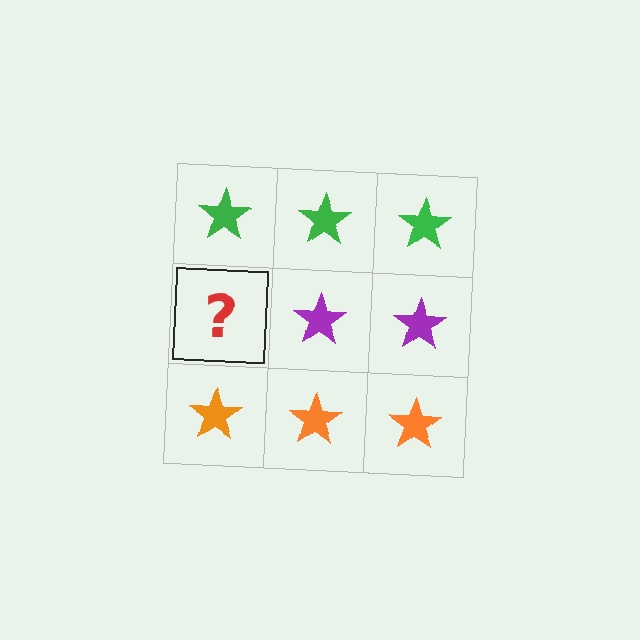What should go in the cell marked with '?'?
The missing cell should contain a purple star.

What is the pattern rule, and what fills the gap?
The rule is that each row has a consistent color. The gap should be filled with a purple star.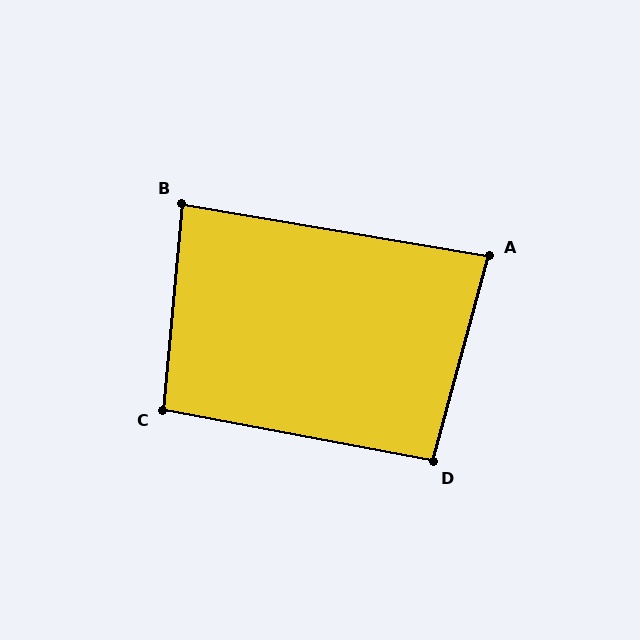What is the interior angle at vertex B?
Approximately 85 degrees (approximately right).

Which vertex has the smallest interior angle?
A, at approximately 84 degrees.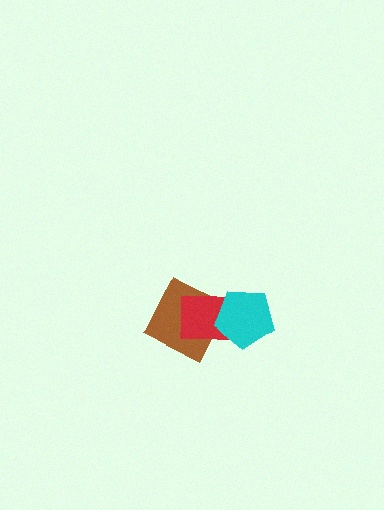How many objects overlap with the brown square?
1 object overlaps with the brown square.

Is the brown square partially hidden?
Yes, it is partially covered by another shape.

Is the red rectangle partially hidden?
Yes, it is partially covered by another shape.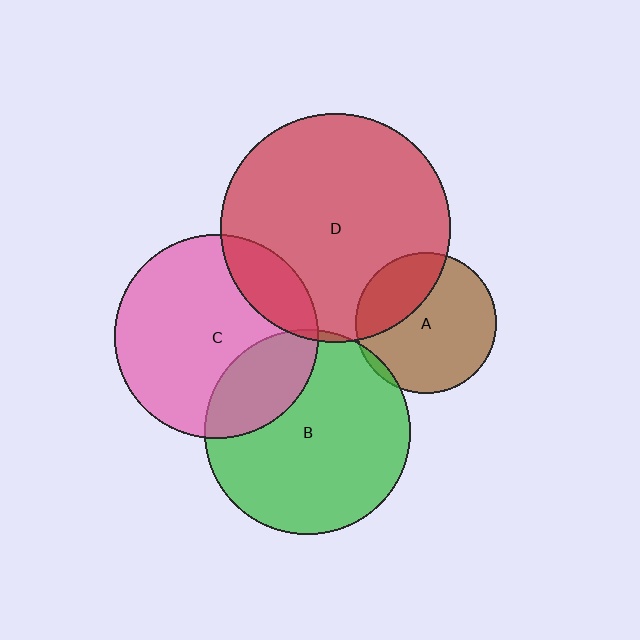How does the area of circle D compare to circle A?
Approximately 2.6 times.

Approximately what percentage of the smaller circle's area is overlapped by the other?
Approximately 5%.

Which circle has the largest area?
Circle D (red).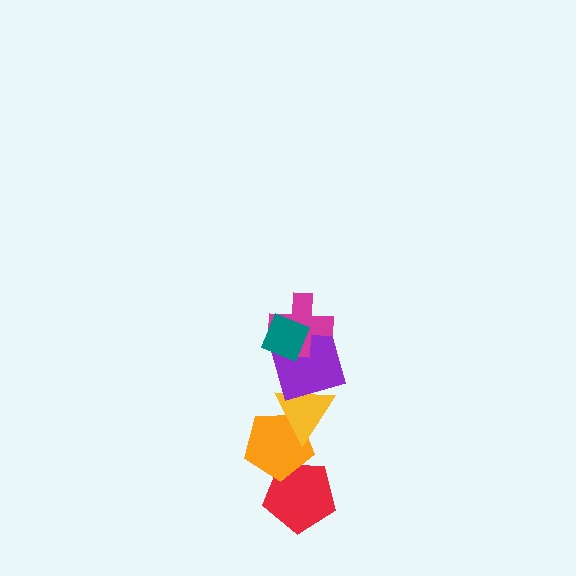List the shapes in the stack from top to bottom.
From top to bottom: the teal diamond, the magenta cross, the purple square, the yellow triangle, the orange pentagon, the red pentagon.